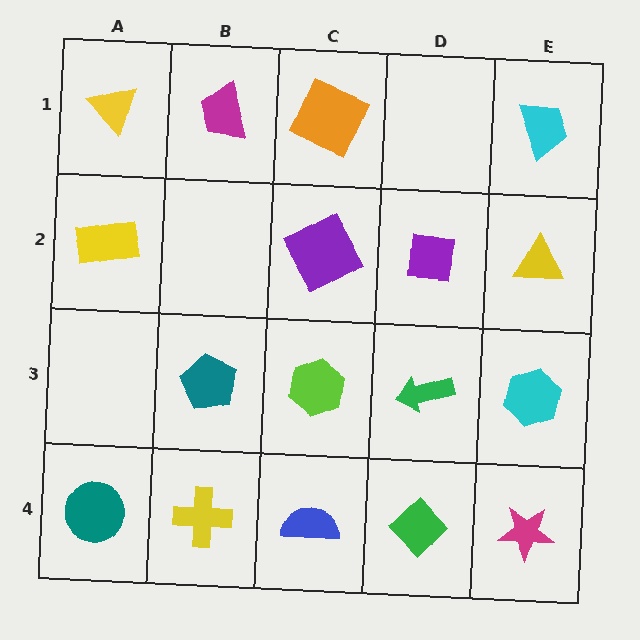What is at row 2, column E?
A yellow triangle.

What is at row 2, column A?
A yellow rectangle.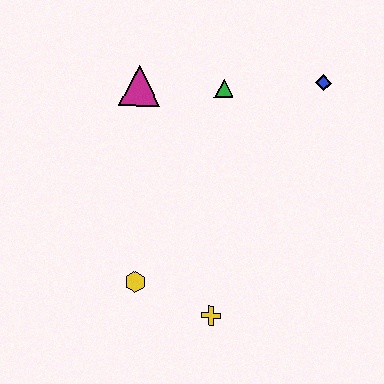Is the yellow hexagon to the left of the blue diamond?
Yes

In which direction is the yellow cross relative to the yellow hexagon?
The yellow cross is to the right of the yellow hexagon.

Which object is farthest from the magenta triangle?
The yellow cross is farthest from the magenta triangle.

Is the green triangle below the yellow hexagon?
No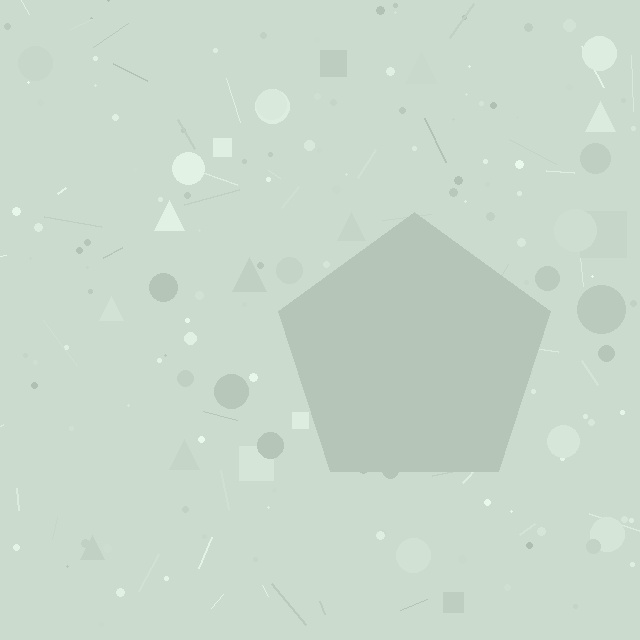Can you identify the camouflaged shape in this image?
The camouflaged shape is a pentagon.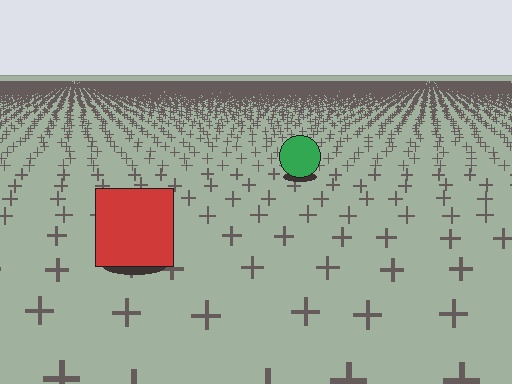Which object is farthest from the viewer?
The green circle is farthest from the viewer. It appears smaller and the ground texture around it is denser.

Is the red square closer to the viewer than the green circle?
Yes. The red square is closer — you can tell from the texture gradient: the ground texture is coarser near it.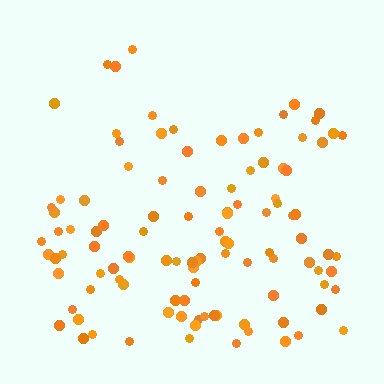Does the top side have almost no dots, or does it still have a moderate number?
Still a moderate number, just noticeably fewer than the bottom.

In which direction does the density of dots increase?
From top to bottom, with the bottom side densest.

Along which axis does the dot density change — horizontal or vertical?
Vertical.